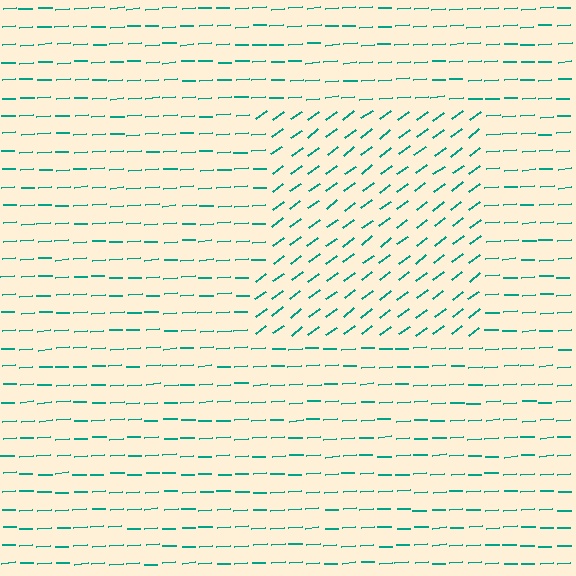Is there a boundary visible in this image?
Yes, there is a texture boundary formed by a change in line orientation.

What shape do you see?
I see a rectangle.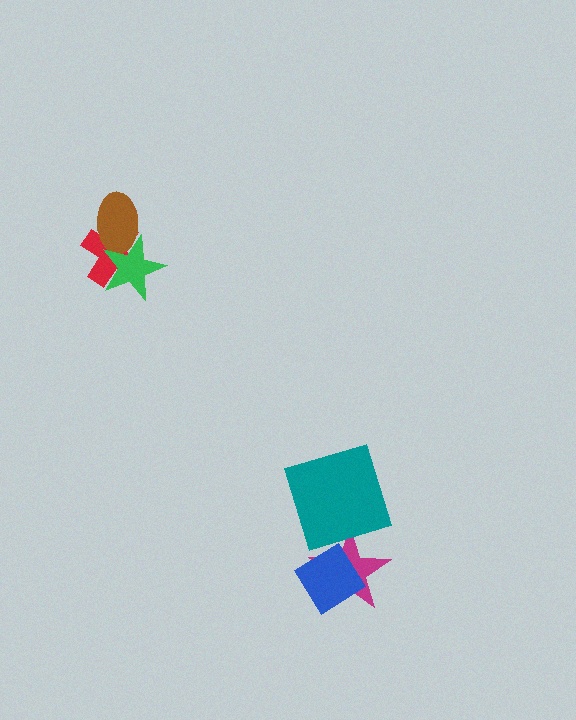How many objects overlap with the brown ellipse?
2 objects overlap with the brown ellipse.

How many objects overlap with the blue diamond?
1 object overlaps with the blue diamond.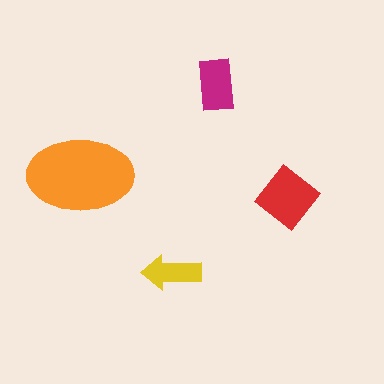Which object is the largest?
The orange ellipse.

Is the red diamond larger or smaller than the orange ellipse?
Smaller.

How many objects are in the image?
There are 4 objects in the image.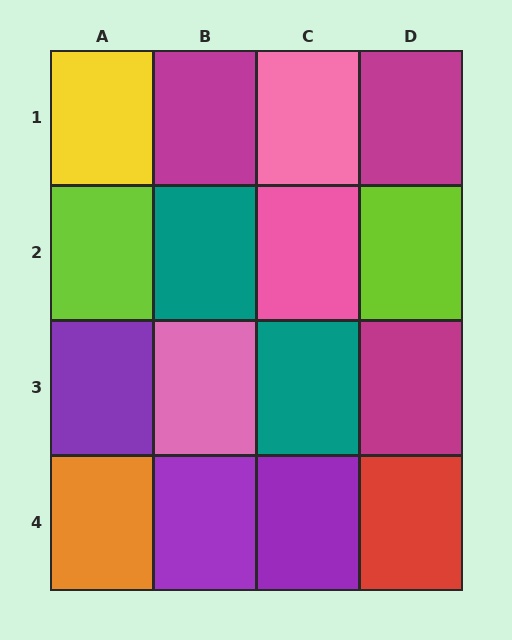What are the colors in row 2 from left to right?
Lime, teal, pink, lime.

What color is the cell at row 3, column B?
Pink.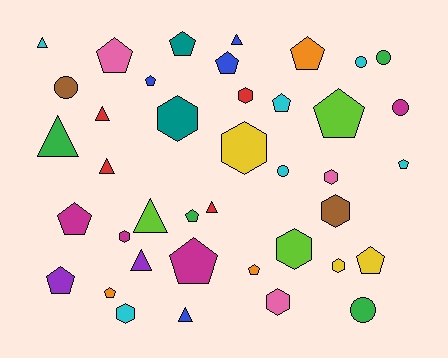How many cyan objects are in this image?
There are 6 cyan objects.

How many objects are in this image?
There are 40 objects.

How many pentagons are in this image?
There are 15 pentagons.